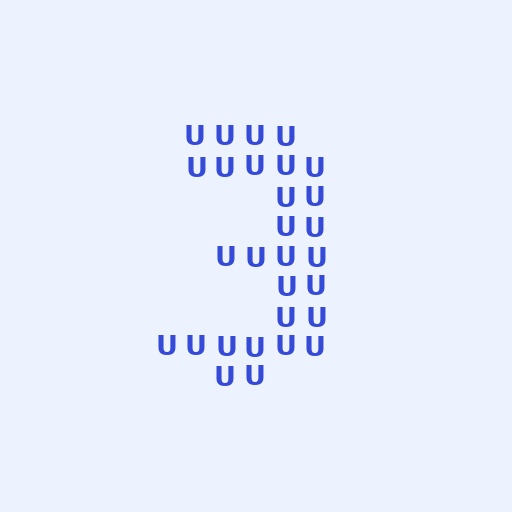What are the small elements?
The small elements are letter U's.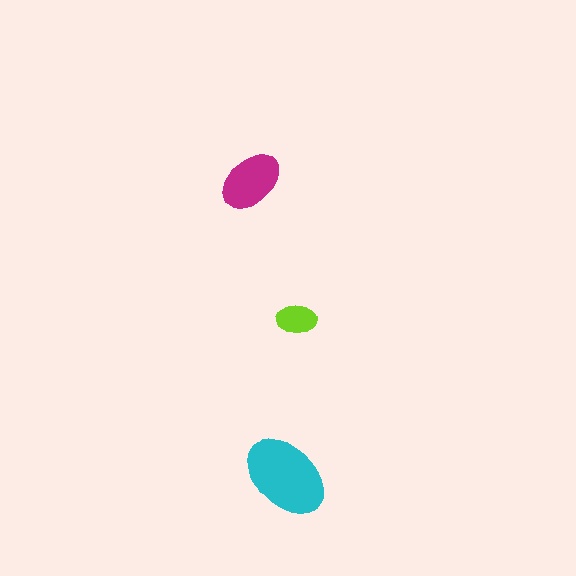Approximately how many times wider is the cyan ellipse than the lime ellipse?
About 2 times wider.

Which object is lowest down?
The cyan ellipse is bottommost.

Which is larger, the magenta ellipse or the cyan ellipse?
The cyan one.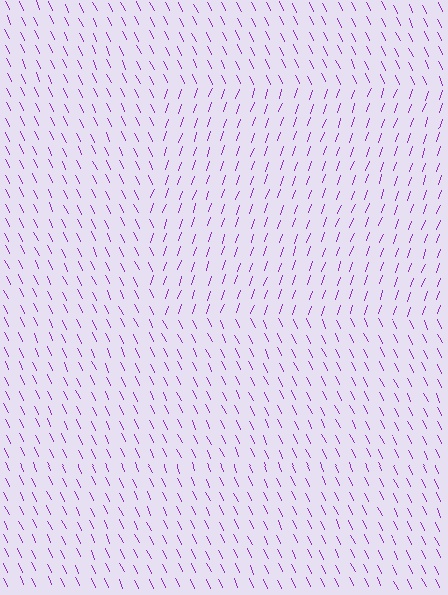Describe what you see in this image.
The image is filled with small purple line segments. A rectangle region in the image has lines oriented differently from the surrounding lines, creating a visible texture boundary.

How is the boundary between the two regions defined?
The boundary is defined purely by a change in line orientation (approximately 45 degrees difference). All lines are the same color and thickness.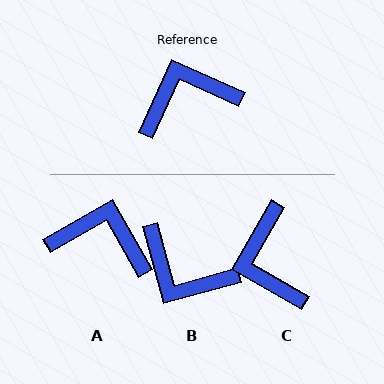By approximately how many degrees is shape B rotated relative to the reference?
Approximately 130 degrees counter-clockwise.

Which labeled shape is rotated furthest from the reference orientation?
B, about 130 degrees away.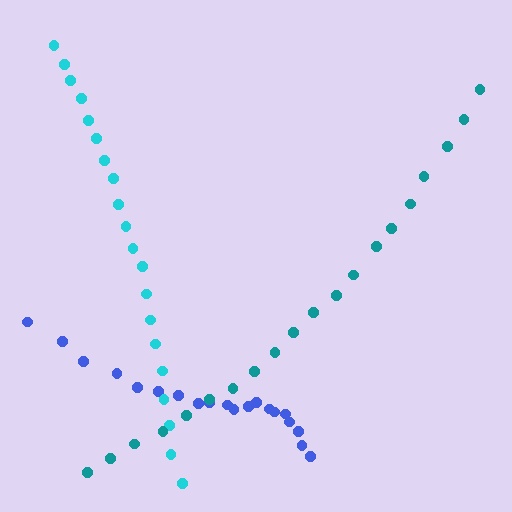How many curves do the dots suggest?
There are 3 distinct paths.